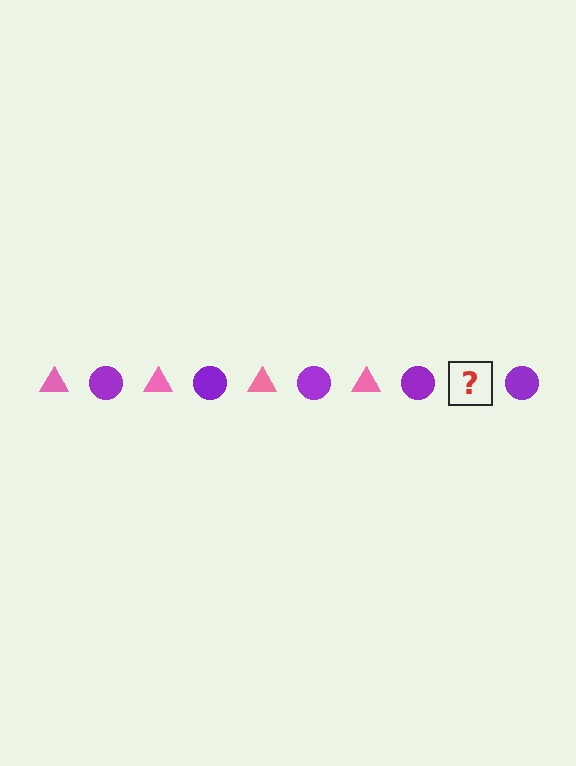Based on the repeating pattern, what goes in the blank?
The blank should be a pink triangle.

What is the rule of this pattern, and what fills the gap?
The rule is that the pattern alternates between pink triangle and purple circle. The gap should be filled with a pink triangle.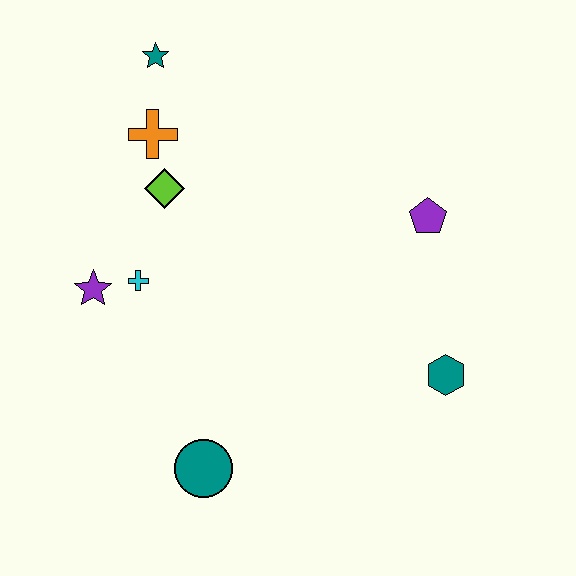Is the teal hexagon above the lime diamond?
No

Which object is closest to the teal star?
The orange cross is closest to the teal star.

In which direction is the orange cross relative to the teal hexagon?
The orange cross is to the left of the teal hexagon.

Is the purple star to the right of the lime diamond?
No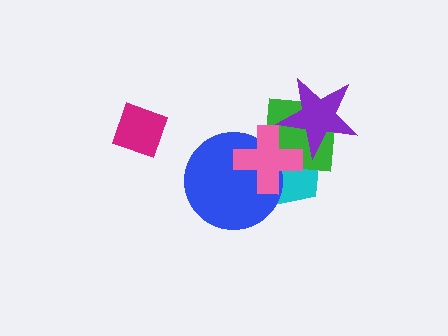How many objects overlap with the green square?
4 objects overlap with the green square.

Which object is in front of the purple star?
The pink cross is in front of the purple star.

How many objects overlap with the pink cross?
4 objects overlap with the pink cross.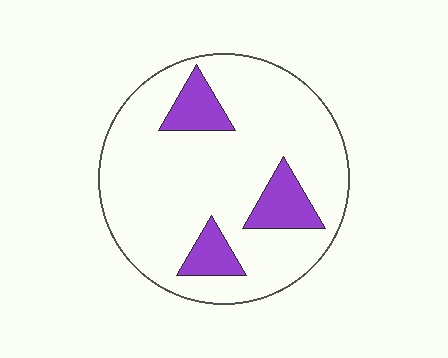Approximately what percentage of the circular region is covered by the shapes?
Approximately 15%.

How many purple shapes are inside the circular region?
3.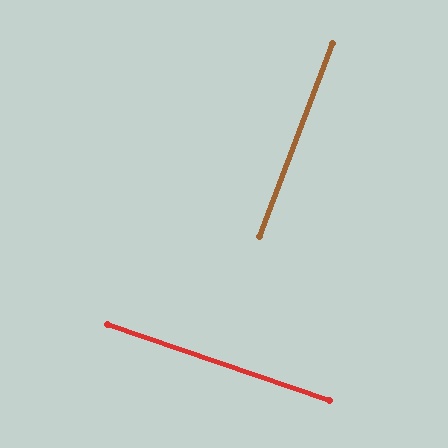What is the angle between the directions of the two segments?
Approximately 88 degrees.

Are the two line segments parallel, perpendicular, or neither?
Perpendicular — they meet at approximately 88°.